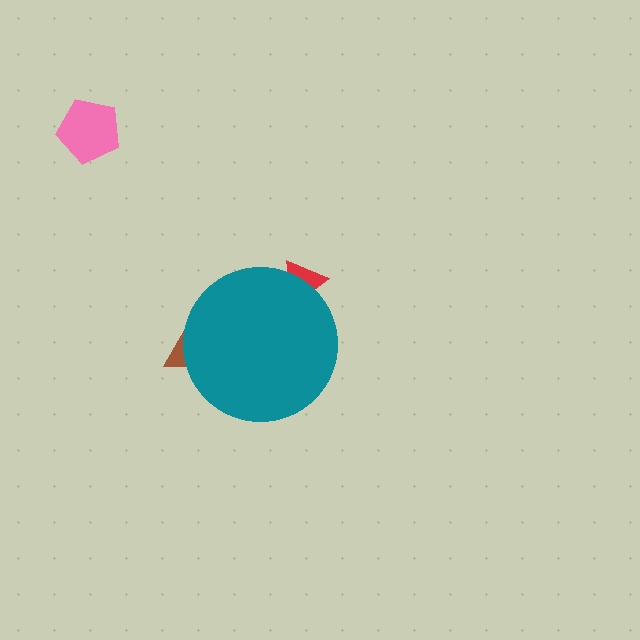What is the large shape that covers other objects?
A teal circle.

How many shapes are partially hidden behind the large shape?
2 shapes are partially hidden.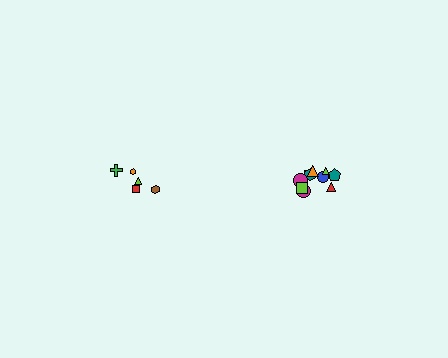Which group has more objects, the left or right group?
The right group.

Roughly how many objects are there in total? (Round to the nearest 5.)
Roughly 15 objects in total.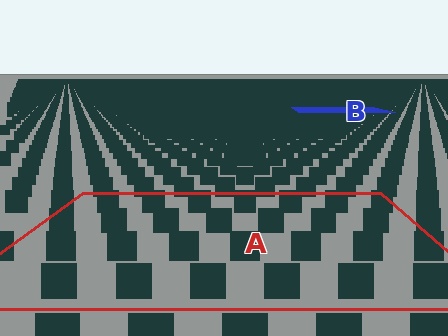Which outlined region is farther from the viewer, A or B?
Region B is farther from the viewer — the texture elements inside it appear smaller and more densely packed.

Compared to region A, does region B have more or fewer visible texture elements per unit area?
Region B has more texture elements per unit area — they are packed more densely because it is farther away.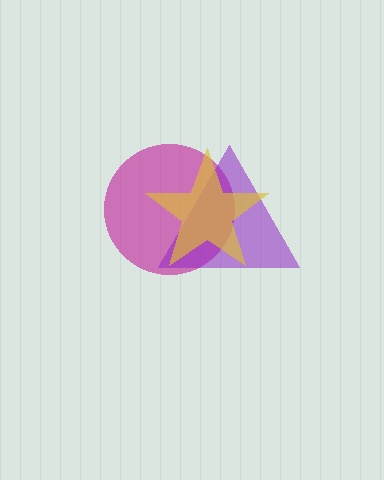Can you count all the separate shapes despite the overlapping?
Yes, there are 3 separate shapes.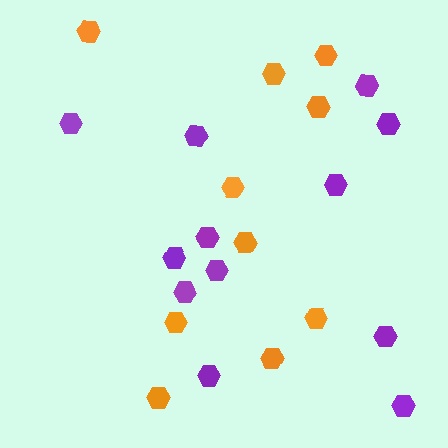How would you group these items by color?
There are 2 groups: one group of orange hexagons (10) and one group of purple hexagons (12).